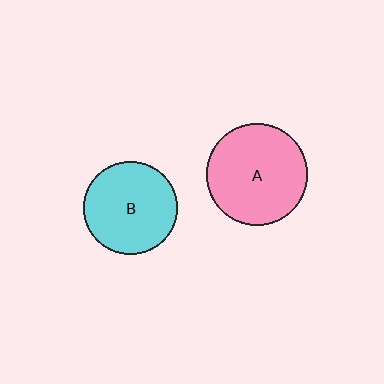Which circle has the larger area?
Circle A (pink).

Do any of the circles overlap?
No, none of the circles overlap.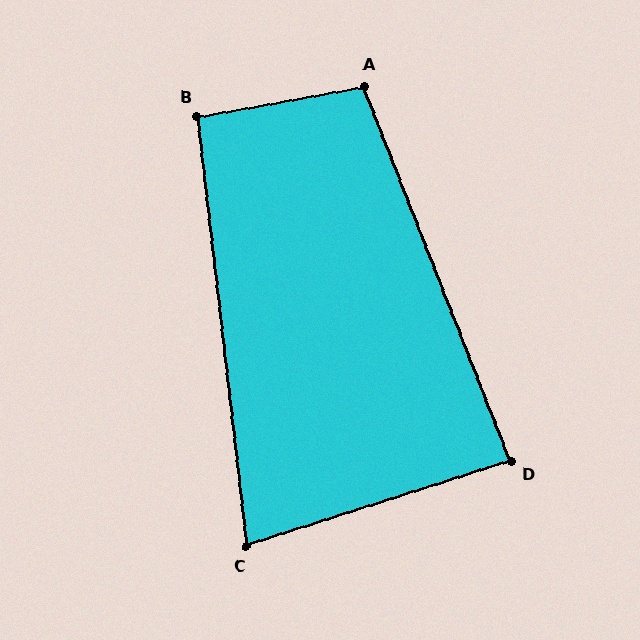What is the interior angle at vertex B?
Approximately 94 degrees (approximately right).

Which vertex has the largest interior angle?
A, at approximately 101 degrees.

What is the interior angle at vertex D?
Approximately 86 degrees (approximately right).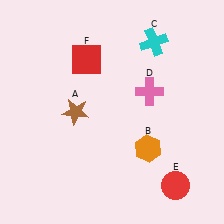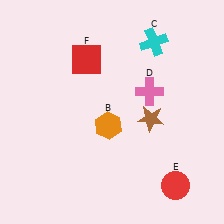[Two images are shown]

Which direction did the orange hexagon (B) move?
The orange hexagon (B) moved left.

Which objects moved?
The objects that moved are: the brown star (A), the orange hexagon (B).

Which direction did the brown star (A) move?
The brown star (A) moved right.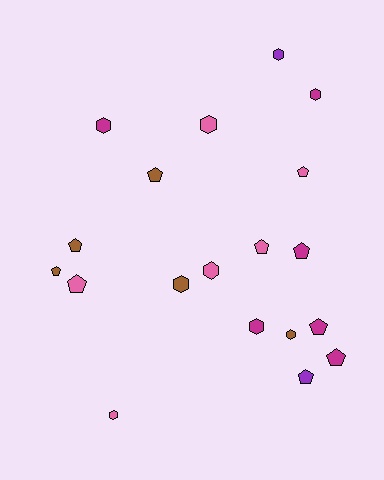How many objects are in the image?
There are 19 objects.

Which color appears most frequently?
Pink, with 6 objects.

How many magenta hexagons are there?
There are 3 magenta hexagons.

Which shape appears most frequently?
Pentagon, with 10 objects.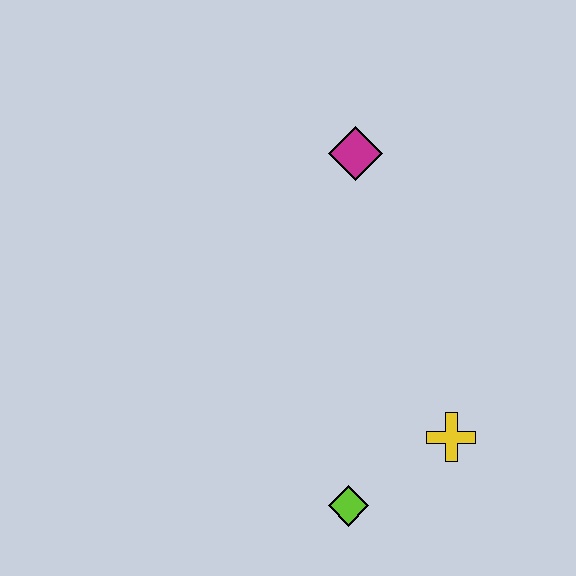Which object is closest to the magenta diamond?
The yellow cross is closest to the magenta diamond.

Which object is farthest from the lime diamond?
The magenta diamond is farthest from the lime diamond.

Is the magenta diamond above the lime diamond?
Yes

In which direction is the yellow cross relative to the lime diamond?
The yellow cross is to the right of the lime diamond.